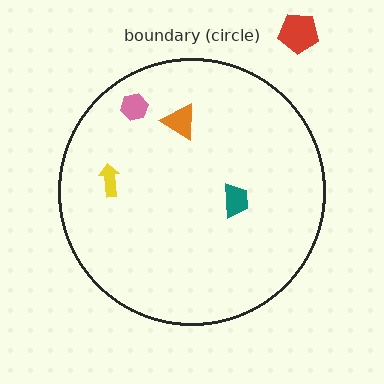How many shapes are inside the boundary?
4 inside, 1 outside.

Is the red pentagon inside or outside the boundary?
Outside.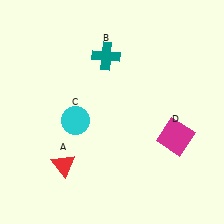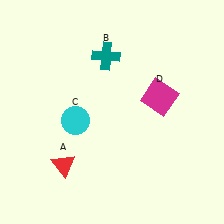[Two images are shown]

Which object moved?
The magenta square (D) moved up.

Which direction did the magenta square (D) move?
The magenta square (D) moved up.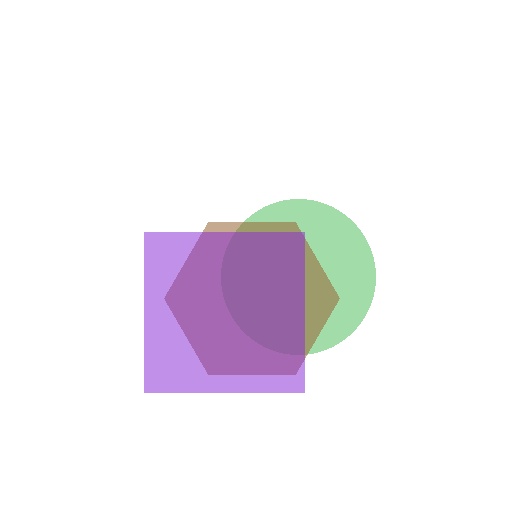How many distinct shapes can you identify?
There are 3 distinct shapes: a green circle, a brown hexagon, a purple square.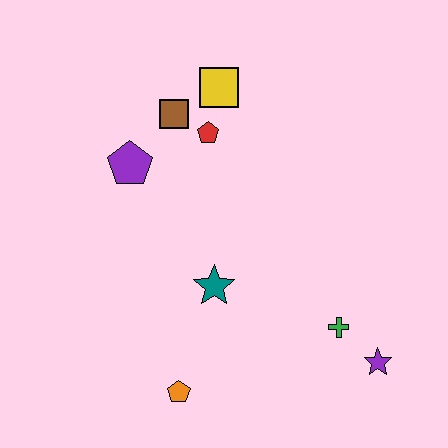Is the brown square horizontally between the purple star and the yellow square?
No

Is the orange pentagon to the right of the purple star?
No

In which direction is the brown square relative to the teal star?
The brown square is above the teal star.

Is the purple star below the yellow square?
Yes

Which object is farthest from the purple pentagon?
The purple star is farthest from the purple pentagon.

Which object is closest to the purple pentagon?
The brown square is closest to the purple pentagon.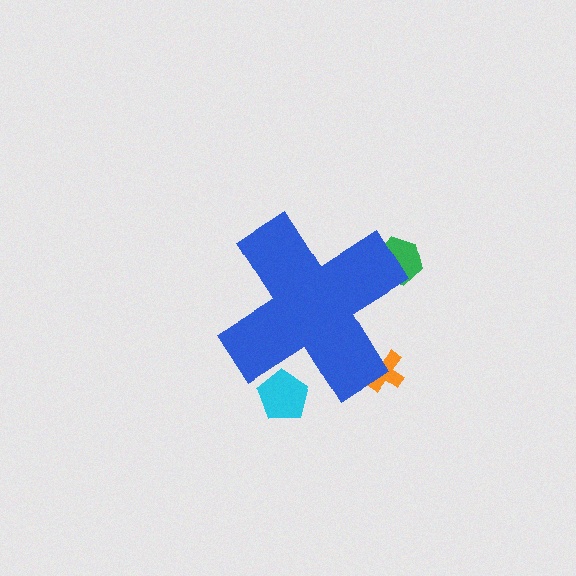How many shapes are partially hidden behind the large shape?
3 shapes are partially hidden.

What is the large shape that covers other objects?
A blue cross.